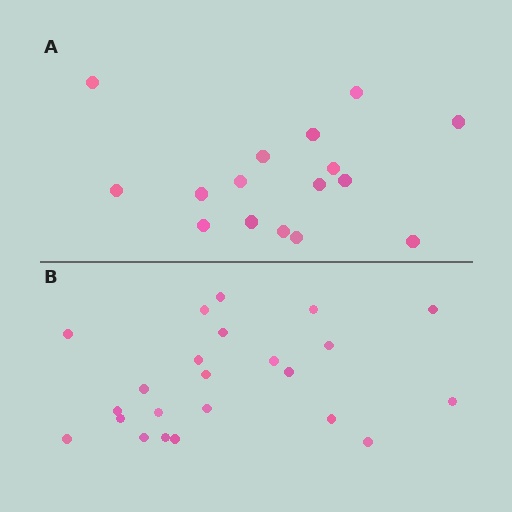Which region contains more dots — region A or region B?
Region B (the bottom region) has more dots.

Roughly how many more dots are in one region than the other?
Region B has roughly 8 or so more dots than region A.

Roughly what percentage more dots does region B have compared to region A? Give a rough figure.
About 45% more.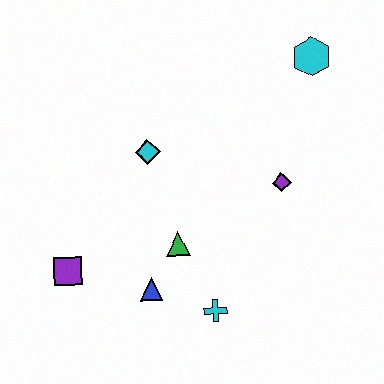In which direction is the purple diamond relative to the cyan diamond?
The purple diamond is to the right of the cyan diamond.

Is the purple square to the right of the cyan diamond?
No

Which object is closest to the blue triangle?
The green triangle is closest to the blue triangle.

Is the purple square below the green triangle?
Yes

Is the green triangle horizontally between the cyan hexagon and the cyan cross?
No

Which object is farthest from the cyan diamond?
The cyan hexagon is farthest from the cyan diamond.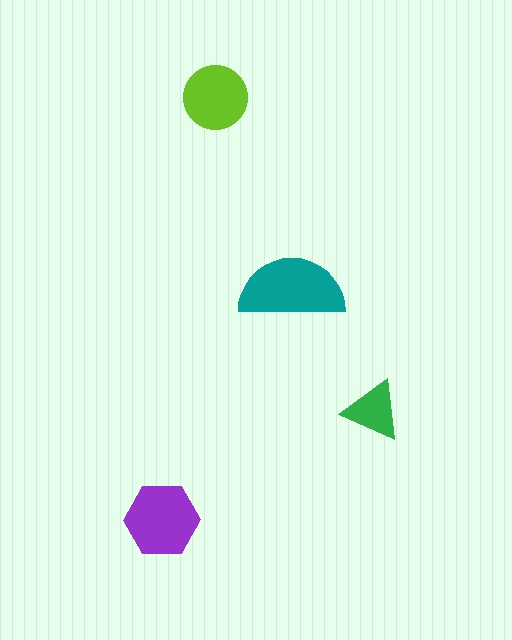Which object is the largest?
The teal semicircle.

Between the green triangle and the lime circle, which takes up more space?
The lime circle.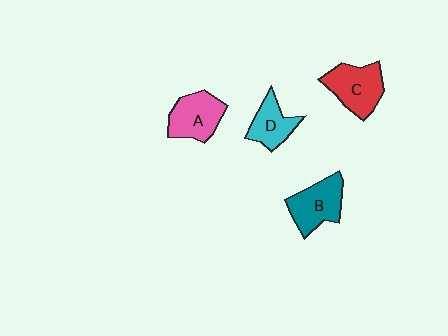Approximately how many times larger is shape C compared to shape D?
Approximately 1.4 times.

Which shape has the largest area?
Shape C (red).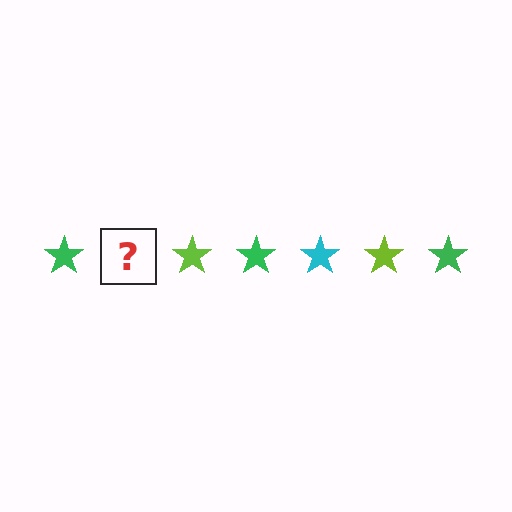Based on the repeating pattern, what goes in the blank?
The blank should be a cyan star.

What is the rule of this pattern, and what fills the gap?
The rule is that the pattern cycles through green, cyan, lime stars. The gap should be filled with a cyan star.